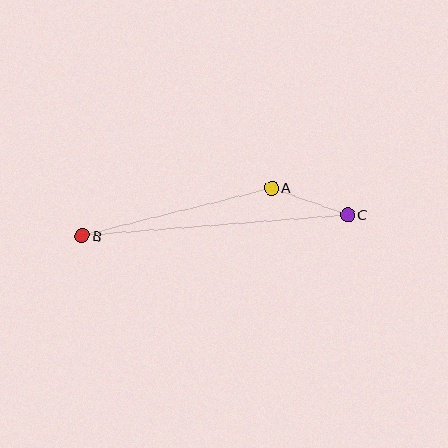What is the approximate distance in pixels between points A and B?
The distance between A and B is approximately 196 pixels.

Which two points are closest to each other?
Points A and C are closest to each other.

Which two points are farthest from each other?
Points B and C are farthest from each other.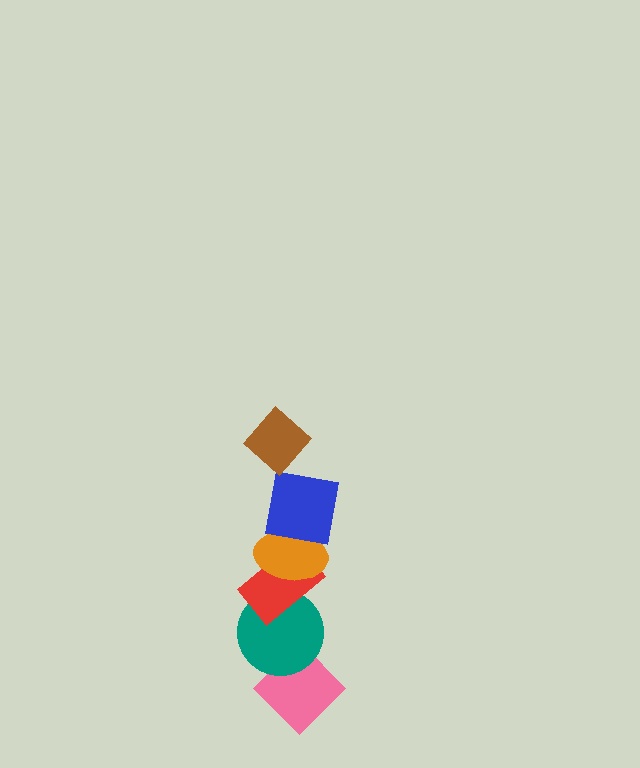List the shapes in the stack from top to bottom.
From top to bottom: the brown diamond, the blue square, the orange ellipse, the red rectangle, the teal circle, the pink diamond.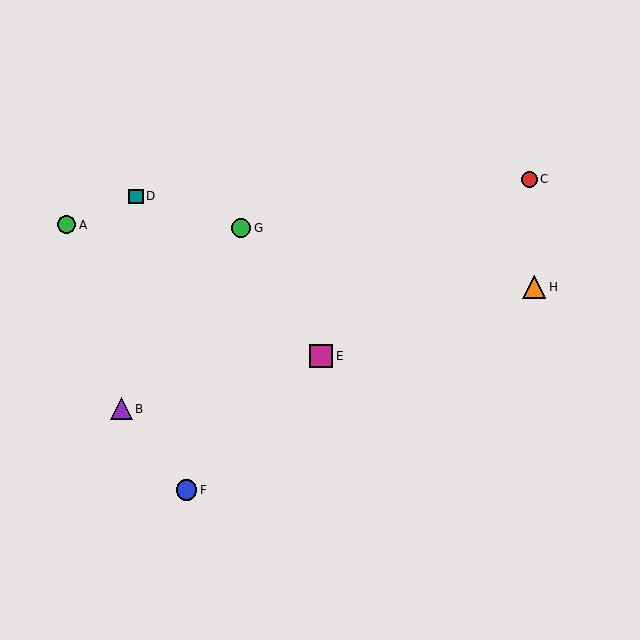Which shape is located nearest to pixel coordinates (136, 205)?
The teal square (labeled D) at (136, 196) is nearest to that location.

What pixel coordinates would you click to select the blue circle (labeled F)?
Click at (187, 490) to select the blue circle F.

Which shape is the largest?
The magenta square (labeled E) is the largest.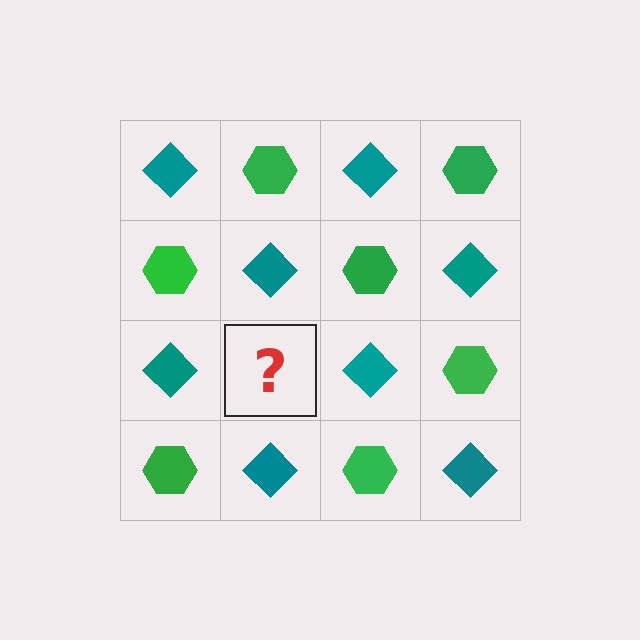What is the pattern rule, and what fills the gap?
The rule is that it alternates teal diamond and green hexagon in a checkerboard pattern. The gap should be filled with a green hexagon.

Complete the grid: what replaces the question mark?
The question mark should be replaced with a green hexagon.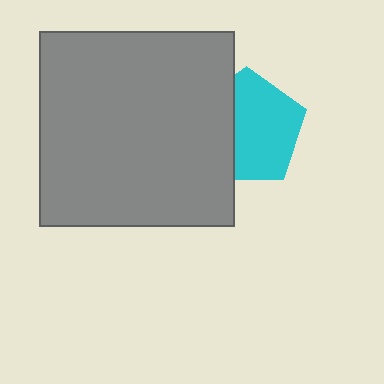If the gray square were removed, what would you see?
You would see the complete cyan pentagon.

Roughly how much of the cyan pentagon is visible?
About half of it is visible (roughly 63%).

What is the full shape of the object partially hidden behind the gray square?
The partially hidden object is a cyan pentagon.